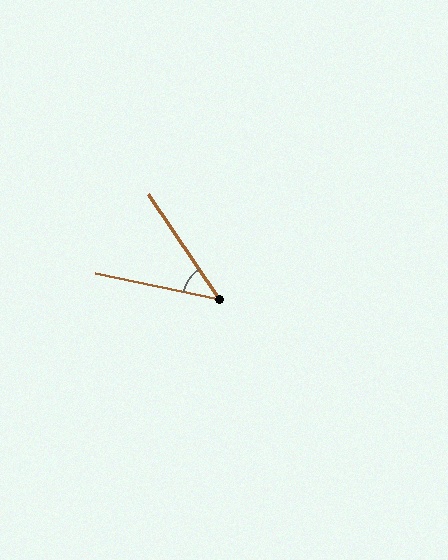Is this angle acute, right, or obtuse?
It is acute.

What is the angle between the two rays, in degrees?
Approximately 44 degrees.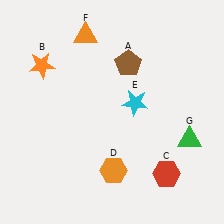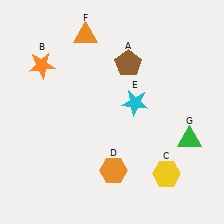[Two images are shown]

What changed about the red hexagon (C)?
In Image 1, C is red. In Image 2, it changed to yellow.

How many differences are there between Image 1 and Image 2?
There is 1 difference between the two images.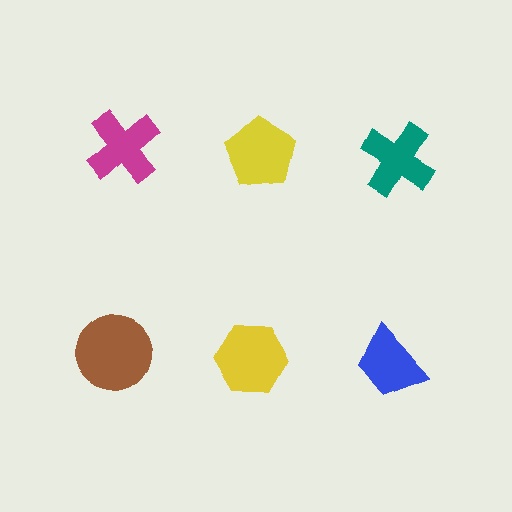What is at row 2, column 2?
A yellow hexagon.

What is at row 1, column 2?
A yellow pentagon.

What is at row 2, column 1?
A brown circle.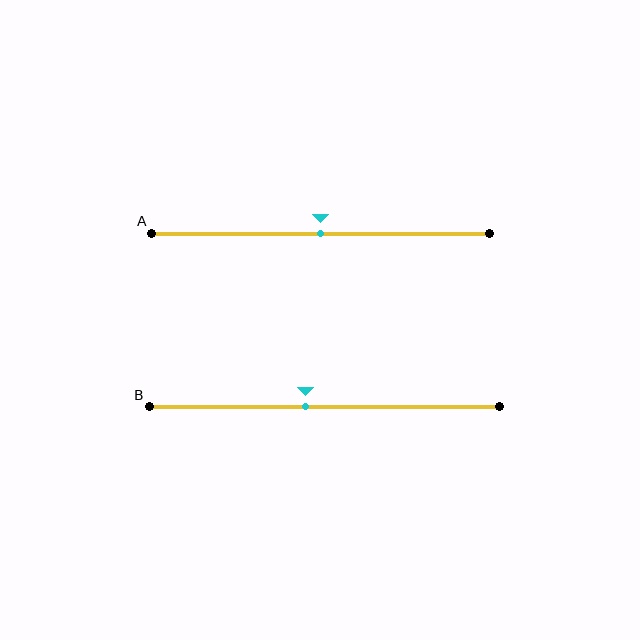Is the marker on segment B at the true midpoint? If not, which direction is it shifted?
No, the marker on segment B is shifted to the left by about 5% of the segment length.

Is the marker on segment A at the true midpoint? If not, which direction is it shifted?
Yes, the marker on segment A is at the true midpoint.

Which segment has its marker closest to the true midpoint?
Segment A has its marker closest to the true midpoint.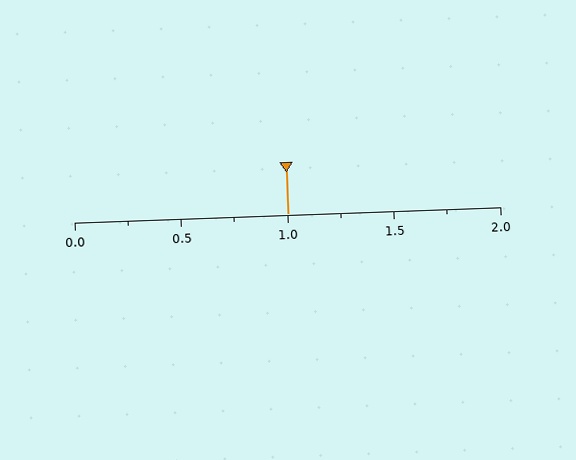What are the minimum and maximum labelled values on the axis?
The axis runs from 0.0 to 2.0.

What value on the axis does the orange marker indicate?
The marker indicates approximately 1.